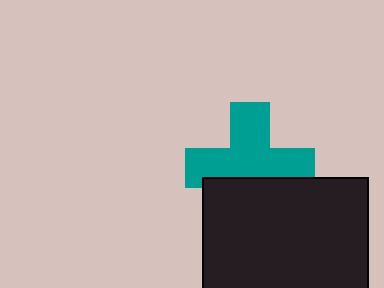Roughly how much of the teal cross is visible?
Most of it is visible (roughly 66%).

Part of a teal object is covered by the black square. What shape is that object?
It is a cross.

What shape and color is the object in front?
The object in front is a black square.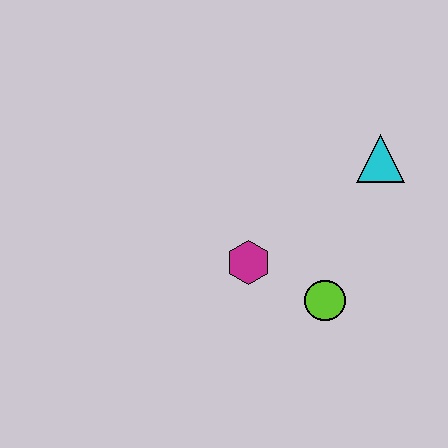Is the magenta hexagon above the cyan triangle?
No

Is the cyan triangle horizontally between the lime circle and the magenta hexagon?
No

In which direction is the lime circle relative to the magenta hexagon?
The lime circle is to the right of the magenta hexagon.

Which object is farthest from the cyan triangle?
The magenta hexagon is farthest from the cyan triangle.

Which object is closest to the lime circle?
The magenta hexagon is closest to the lime circle.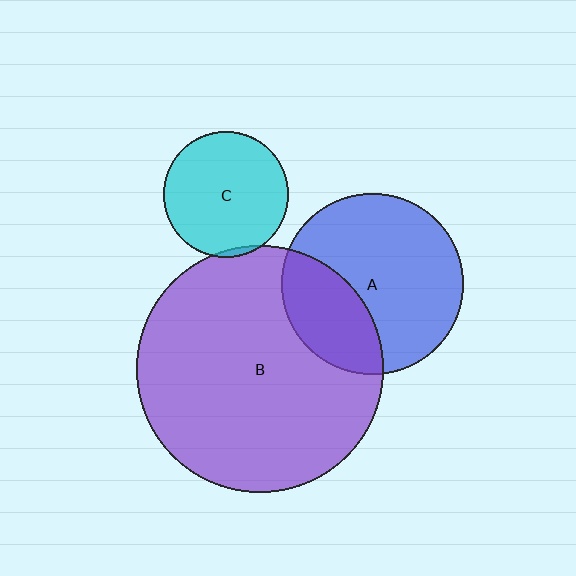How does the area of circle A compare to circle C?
Approximately 2.1 times.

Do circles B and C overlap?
Yes.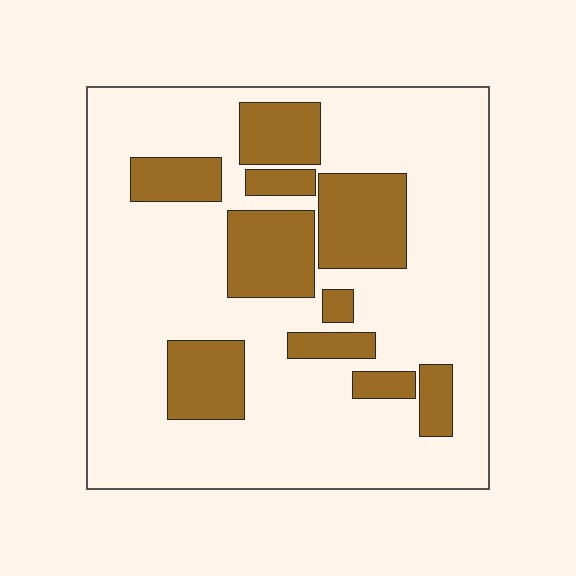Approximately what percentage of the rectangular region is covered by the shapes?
Approximately 25%.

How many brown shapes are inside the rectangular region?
10.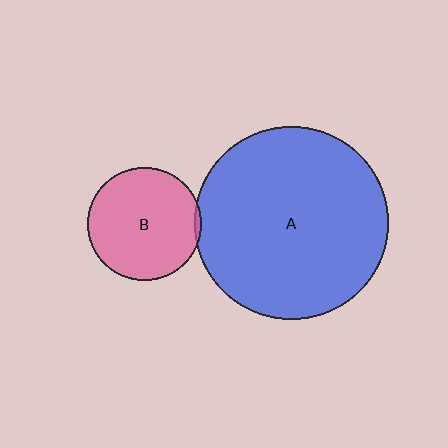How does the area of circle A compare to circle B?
Approximately 2.9 times.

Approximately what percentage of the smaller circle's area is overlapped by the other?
Approximately 5%.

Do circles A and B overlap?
Yes.